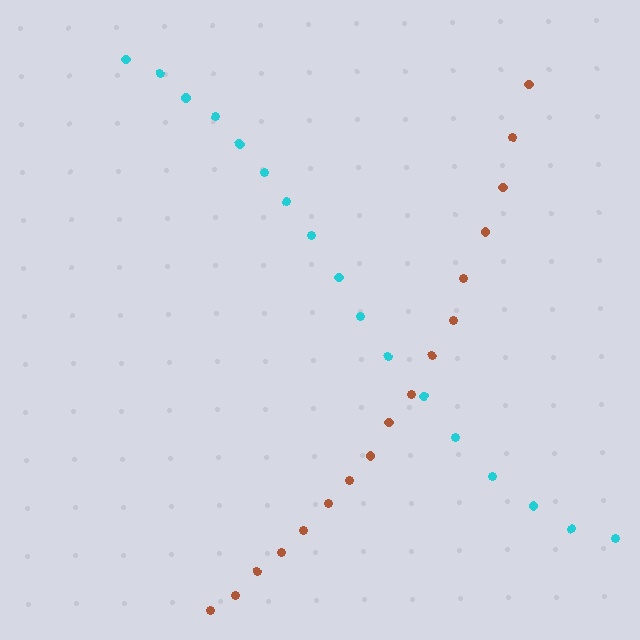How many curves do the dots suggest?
There are 2 distinct paths.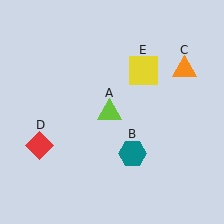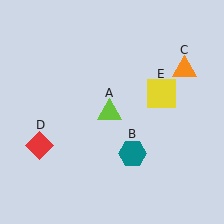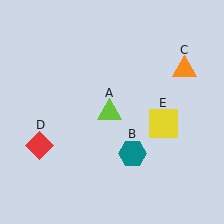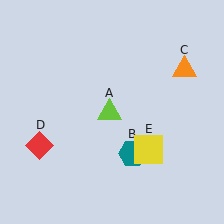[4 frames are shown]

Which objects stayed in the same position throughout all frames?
Lime triangle (object A) and teal hexagon (object B) and orange triangle (object C) and red diamond (object D) remained stationary.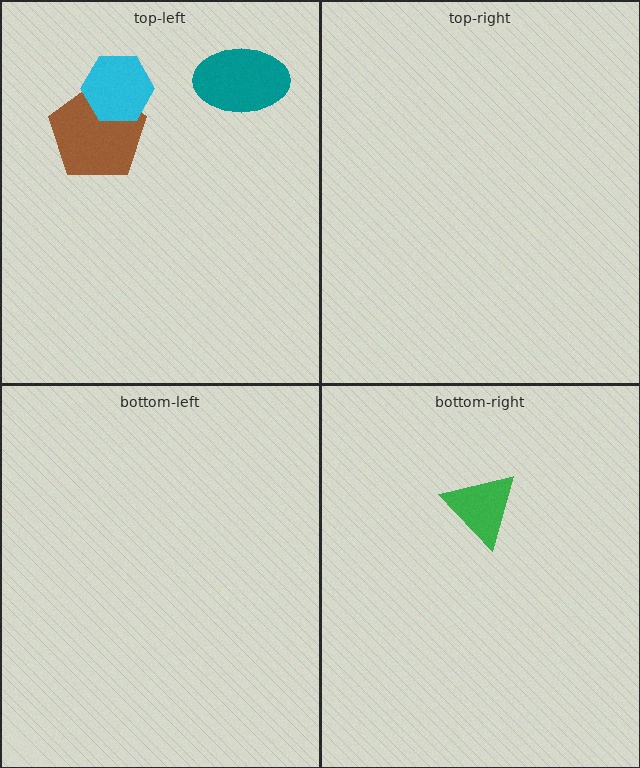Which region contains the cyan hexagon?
The top-left region.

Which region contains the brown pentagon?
The top-left region.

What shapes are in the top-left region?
The brown pentagon, the cyan hexagon, the teal ellipse.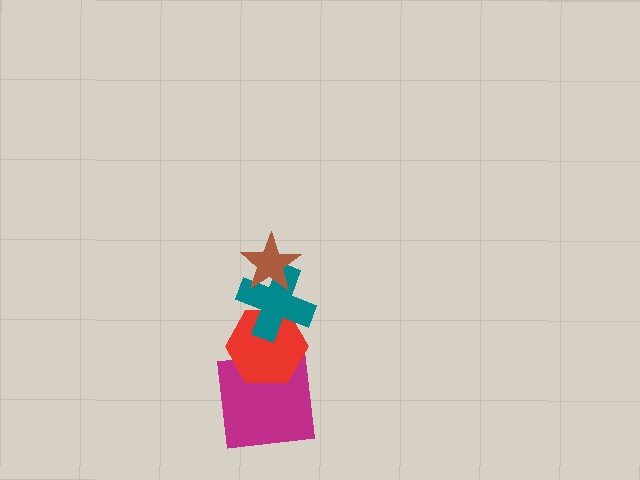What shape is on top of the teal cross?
The brown star is on top of the teal cross.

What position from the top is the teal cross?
The teal cross is 2nd from the top.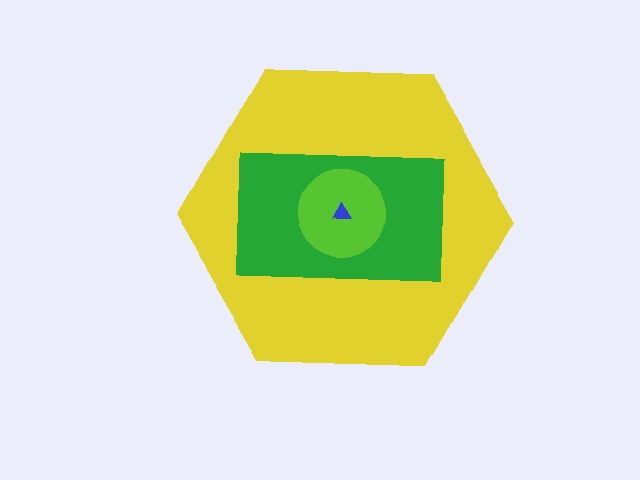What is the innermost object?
The blue triangle.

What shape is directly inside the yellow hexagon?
The green rectangle.